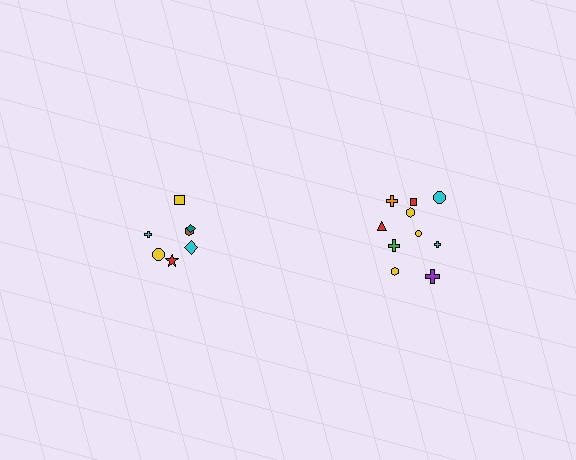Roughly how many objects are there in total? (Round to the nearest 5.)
Roughly 15 objects in total.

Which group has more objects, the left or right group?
The right group.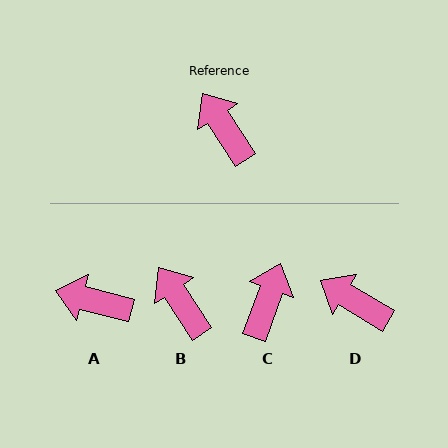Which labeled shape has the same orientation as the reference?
B.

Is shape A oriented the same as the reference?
No, it is off by about 42 degrees.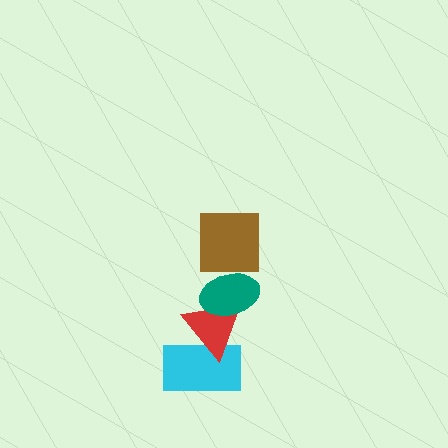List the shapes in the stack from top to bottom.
From top to bottom: the brown square, the teal ellipse, the red triangle, the cyan rectangle.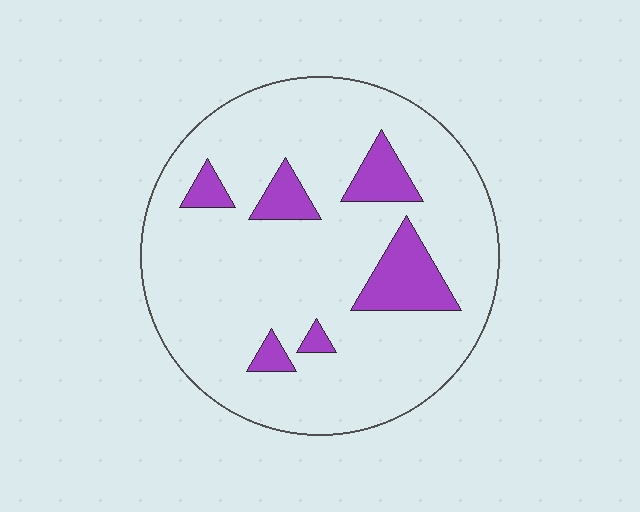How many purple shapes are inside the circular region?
6.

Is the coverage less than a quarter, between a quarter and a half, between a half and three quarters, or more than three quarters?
Less than a quarter.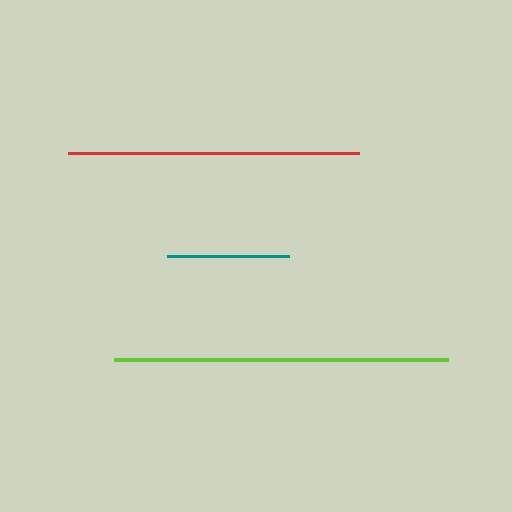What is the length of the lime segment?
The lime segment is approximately 334 pixels long.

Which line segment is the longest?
The lime line is the longest at approximately 334 pixels.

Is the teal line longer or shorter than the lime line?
The lime line is longer than the teal line.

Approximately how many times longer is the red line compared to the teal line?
The red line is approximately 2.4 times the length of the teal line.